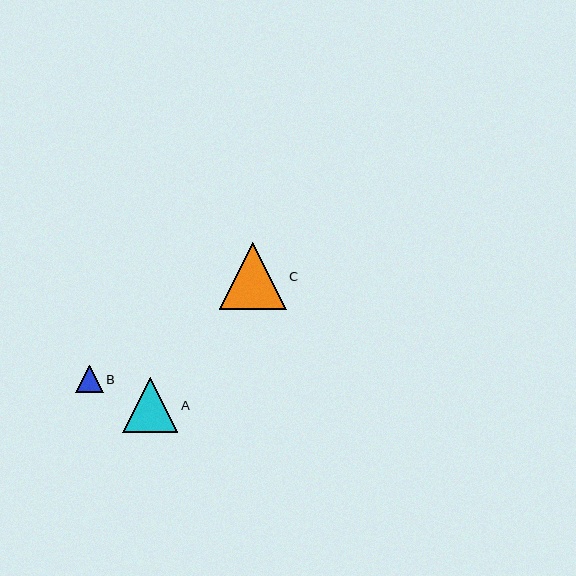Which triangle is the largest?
Triangle C is the largest with a size of approximately 67 pixels.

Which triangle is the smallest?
Triangle B is the smallest with a size of approximately 28 pixels.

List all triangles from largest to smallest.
From largest to smallest: C, A, B.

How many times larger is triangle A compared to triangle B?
Triangle A is approximately 2.0 times the size of triangle B.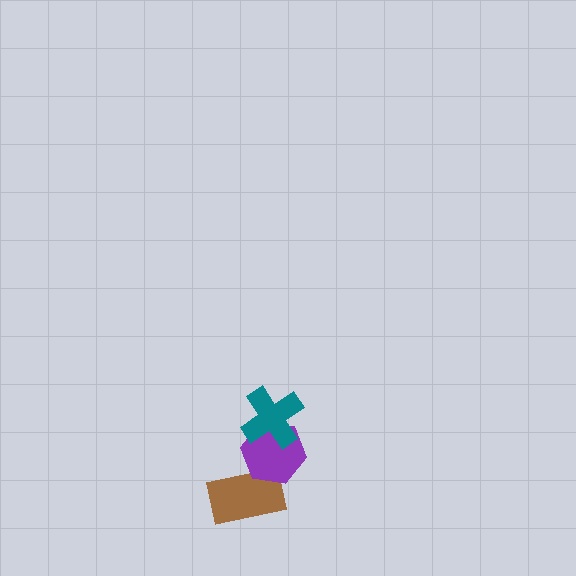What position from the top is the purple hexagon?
The purple hexagon is 2nd from the top.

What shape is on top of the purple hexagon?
The teal cross is on top of the purple hexagon.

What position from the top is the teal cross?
The teal cross is 1st from the top.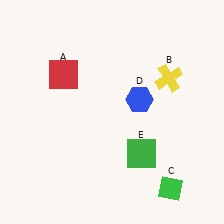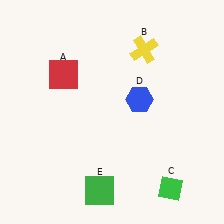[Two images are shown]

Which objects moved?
The objects that moved are: the yellow cross (B), the green square (E).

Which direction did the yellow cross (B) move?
The yellow cross (B) moved up.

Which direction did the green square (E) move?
The green square (E) moved left.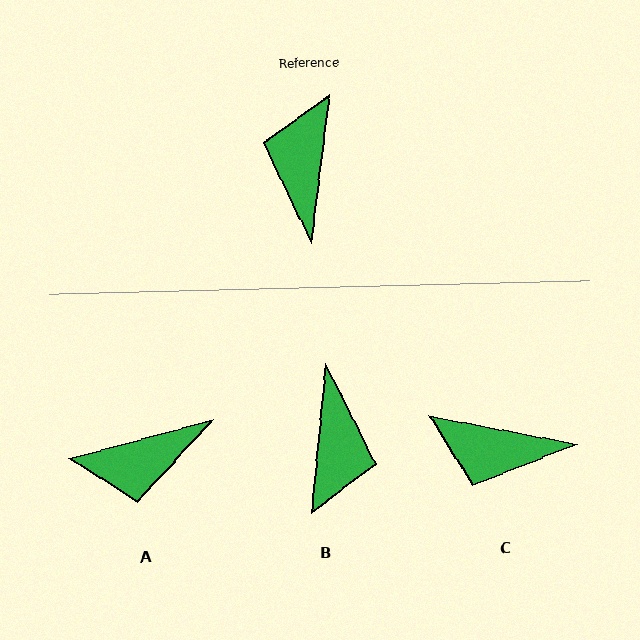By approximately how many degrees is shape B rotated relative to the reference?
Approximately 179 degrees clockwise.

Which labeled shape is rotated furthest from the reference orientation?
B, about 179 degrees away.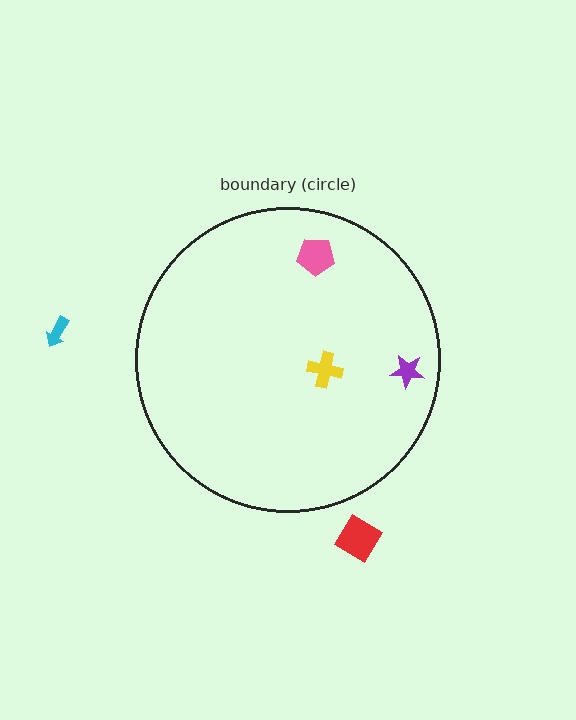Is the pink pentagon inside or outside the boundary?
Inside.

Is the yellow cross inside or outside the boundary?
Inside.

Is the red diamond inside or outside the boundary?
Outside.